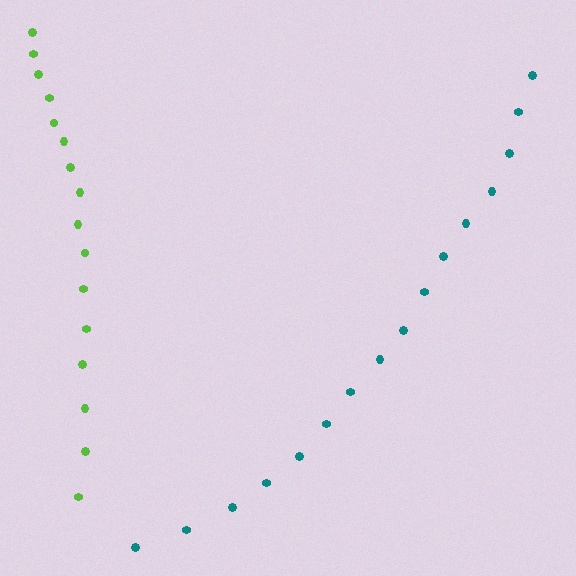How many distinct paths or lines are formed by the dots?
There are 2 distinct paths.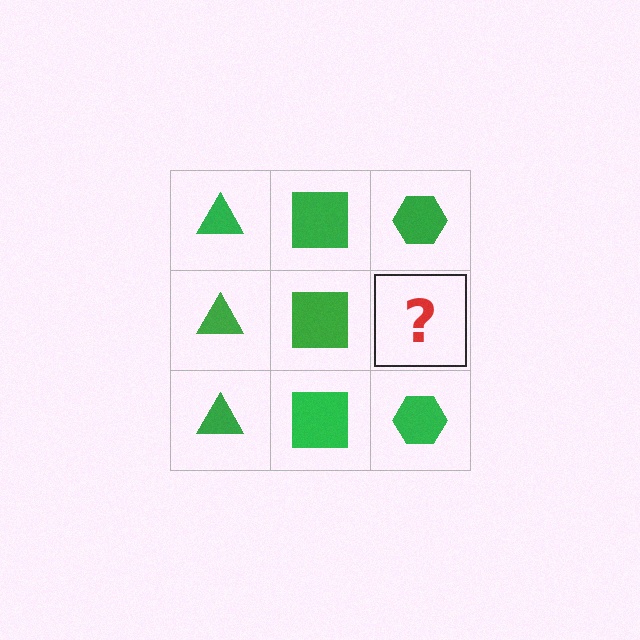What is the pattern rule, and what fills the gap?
The rule is that each column has a consistent shape. The gap should be filled with a green hexagon.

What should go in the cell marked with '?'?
The missing cell should contain a green hexagon.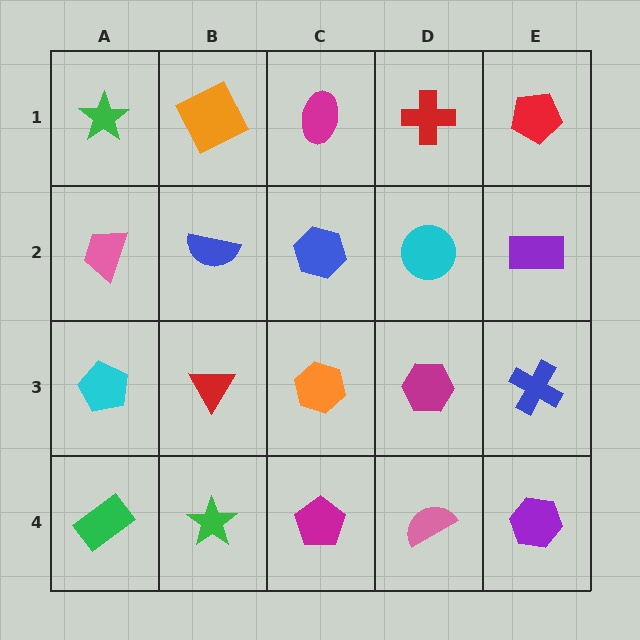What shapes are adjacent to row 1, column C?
A blue hexagon (row 2, column C), an orange square (row 1, column B), a red cross (row 1, column D).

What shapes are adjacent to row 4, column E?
A blue cross (row 3, column E), a pink semicircle (row 4, column D).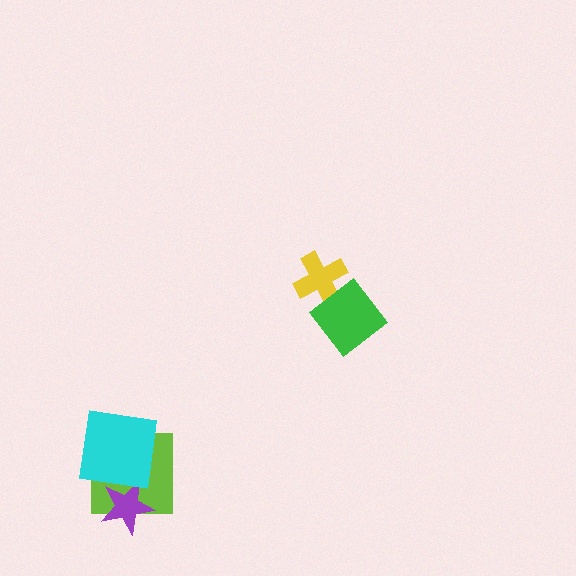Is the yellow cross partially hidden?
Yes, it is partially covered by another shape.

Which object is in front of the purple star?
The cyan square is in front of the purple star.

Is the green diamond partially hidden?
No, no other shape covers it.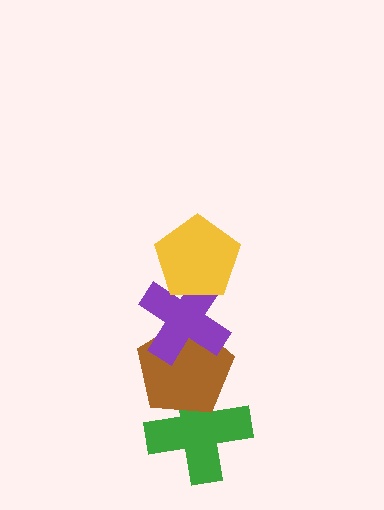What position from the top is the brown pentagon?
The brown pentagon is 3rd from the top.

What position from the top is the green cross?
The green cross is 4th from the top.